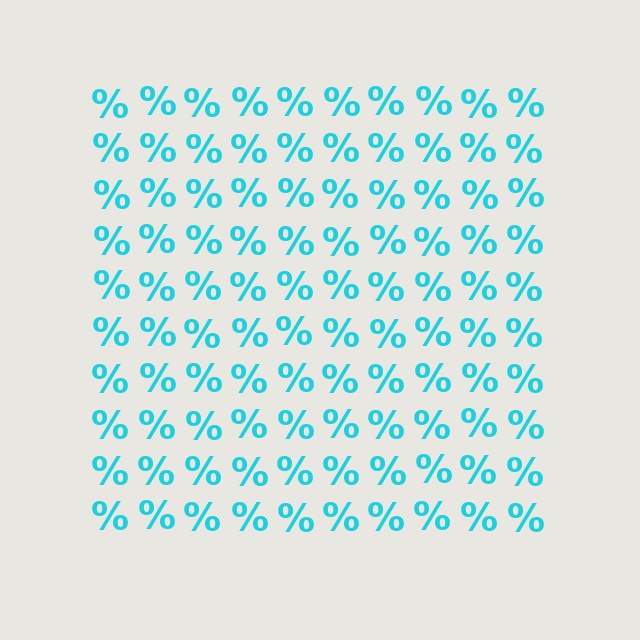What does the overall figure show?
The overall figure shows a square.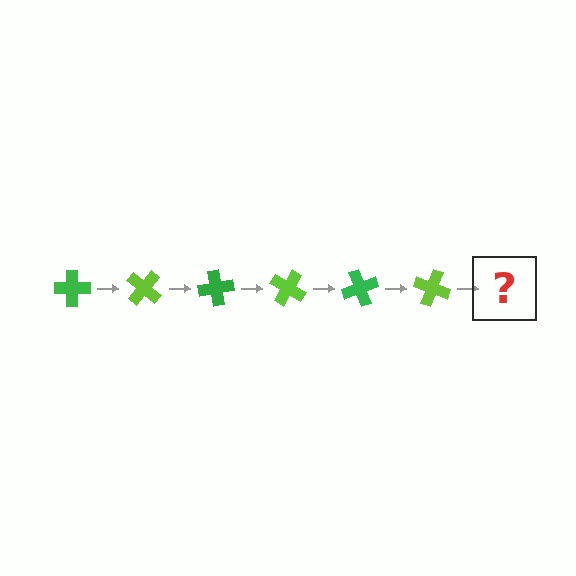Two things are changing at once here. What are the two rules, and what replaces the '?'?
The two rules are that it rotates 40 degrees each step and the color cycles through green and lime. The '?' should be a green cross, rotated 240 degrees from the start.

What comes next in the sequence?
The next element should be a green cross, rotated 240 degrees from the start.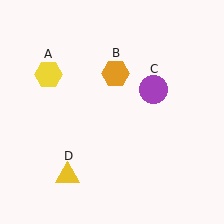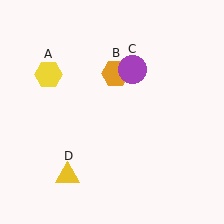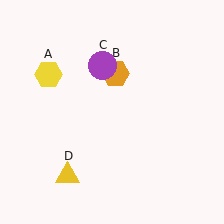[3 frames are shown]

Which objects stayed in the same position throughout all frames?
Yellow hexagon (object A) and orange hexagon (object B) and yellow triangle (object D) remained stationary.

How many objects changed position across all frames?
1 object changed position: purple circle (object C).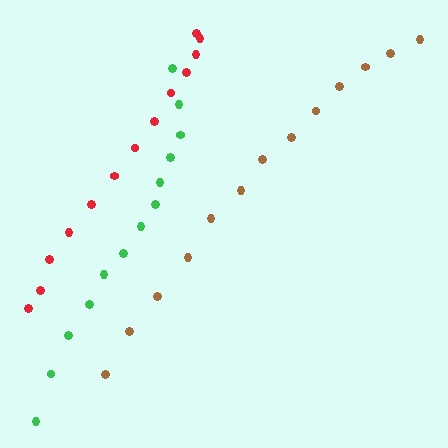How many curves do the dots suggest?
There are 3 distinct paths.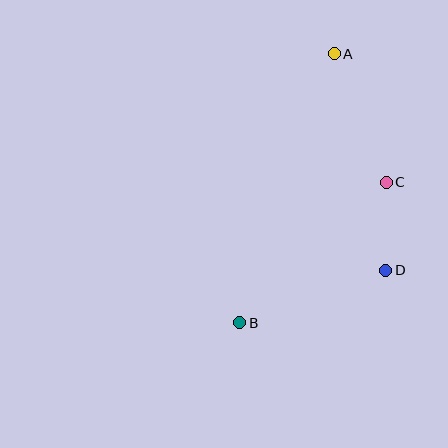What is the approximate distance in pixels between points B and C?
The distance between B and C is approximately 203 pixels.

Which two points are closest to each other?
Points C and D are closest to each other.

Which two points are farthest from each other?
Points A and B are farthest from each other.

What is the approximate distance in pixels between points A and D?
The distance between A and D is approximately 223 pixels.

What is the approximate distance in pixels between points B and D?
The distance between B and D is approximately 155 pixels.